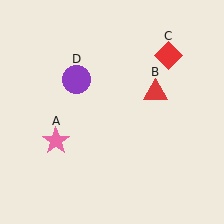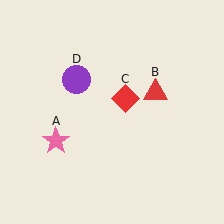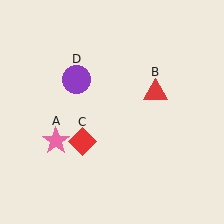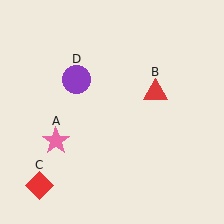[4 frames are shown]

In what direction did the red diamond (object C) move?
The red diamond (object C) moved down and to the left.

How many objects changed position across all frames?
1 object changed position: red diamond (object C).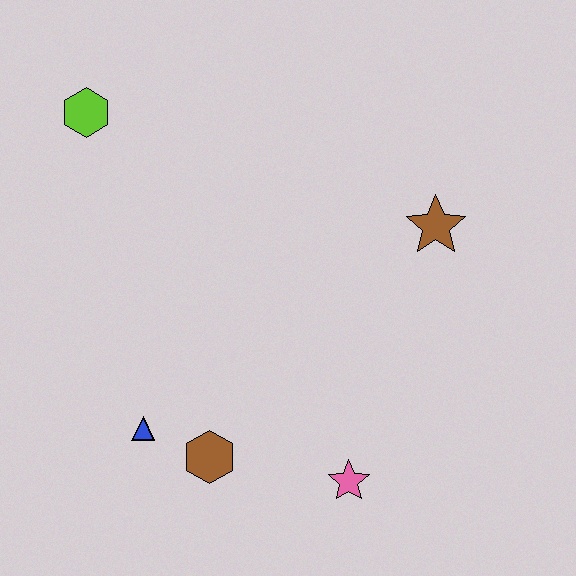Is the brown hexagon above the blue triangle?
No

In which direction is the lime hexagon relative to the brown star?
The lime hexagon is to the left of the brown star.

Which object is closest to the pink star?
The brown hexagon is closest to the pink star.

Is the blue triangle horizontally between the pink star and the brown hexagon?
No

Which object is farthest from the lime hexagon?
The pink star is farthest from the lime hexagon.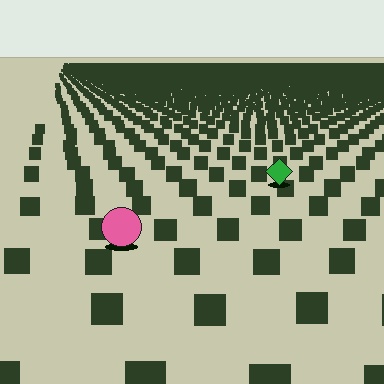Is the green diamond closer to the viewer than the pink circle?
No. The pink circle is closer — you can tell from the texture gradient: the ground texture is coarser near it.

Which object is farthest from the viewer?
The green diamond is farthest from the viewer. It appears smaller and the ground texture around it is denser.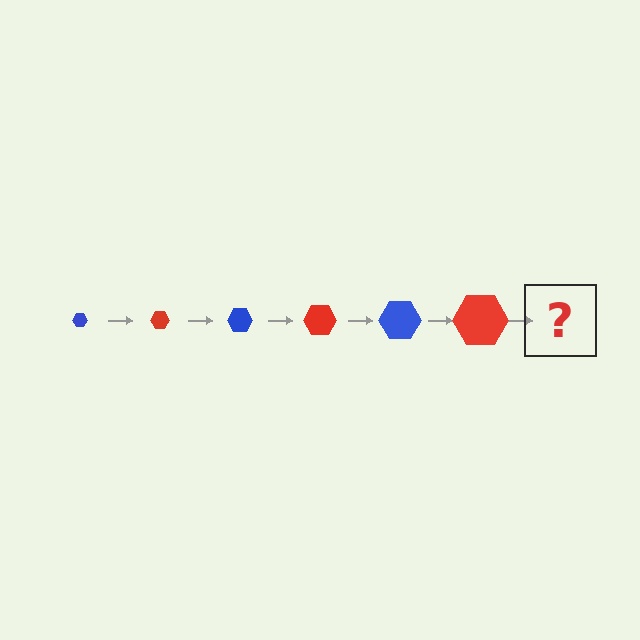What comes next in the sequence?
The next element should be a blue hexagon, larger than the previous one.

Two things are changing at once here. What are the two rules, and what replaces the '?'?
The two rules are that the hexagon grows larger each step and the color cycles through blue and red. The '?' should be a blue hexagon, larger than the previous one.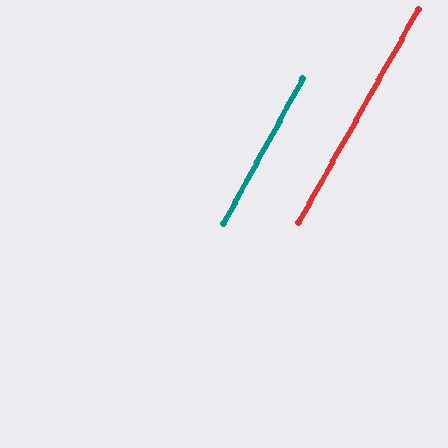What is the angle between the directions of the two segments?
Approximately 0 degrees.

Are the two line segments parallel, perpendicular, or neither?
Parallel — their directions differ by only 0.4°.